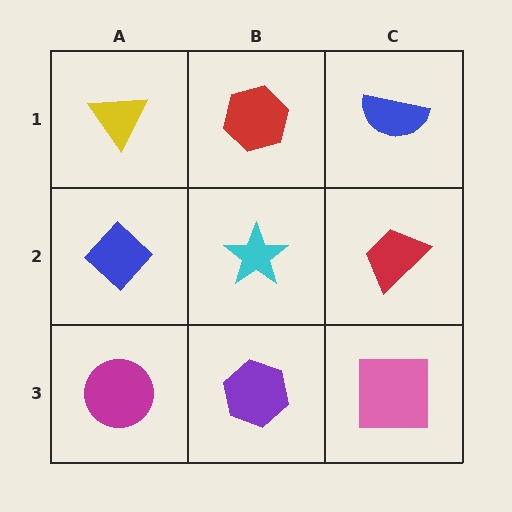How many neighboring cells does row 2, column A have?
3.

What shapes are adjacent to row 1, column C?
A red trapezoid (row 2, column C), a red hexagon (row 1, column B).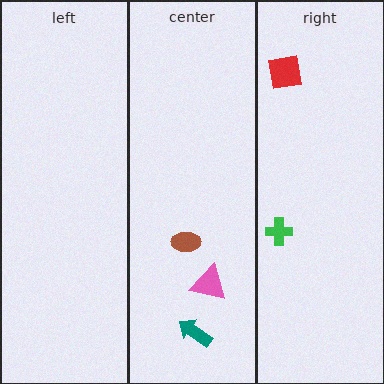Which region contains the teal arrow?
The center region.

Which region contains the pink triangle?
The center region.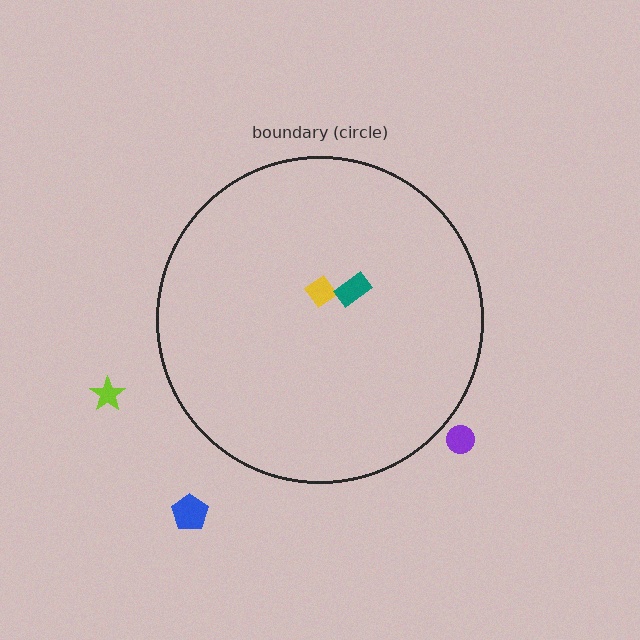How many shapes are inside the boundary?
2 inside, 3 outside.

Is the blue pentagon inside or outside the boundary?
Outside.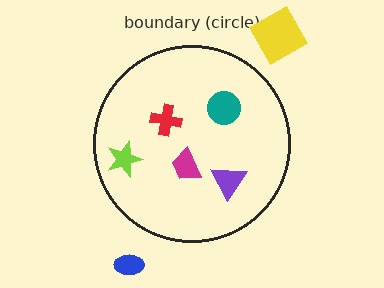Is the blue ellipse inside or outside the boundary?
Outside.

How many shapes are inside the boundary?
5 inside, 2 outside.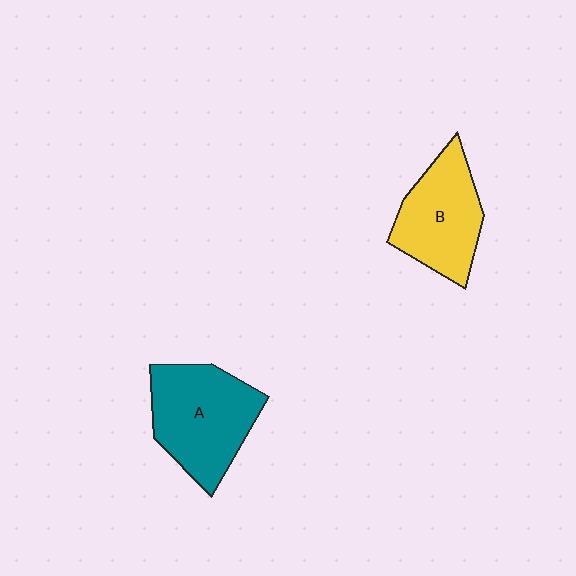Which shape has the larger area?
Shape A (teal).